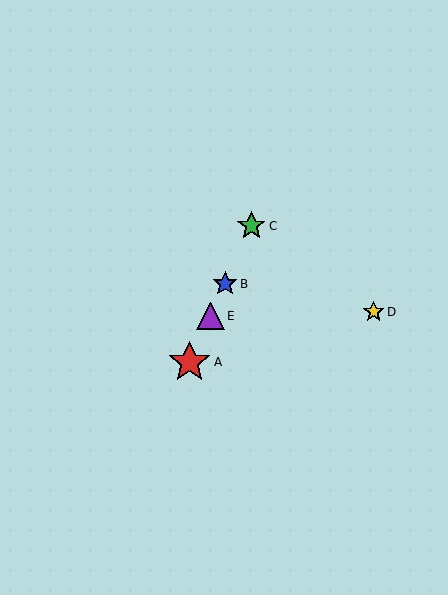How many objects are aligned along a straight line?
4 objects (A, B, C, E) are aligned along a straight line.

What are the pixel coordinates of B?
Object B is at (225, 284).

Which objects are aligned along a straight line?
Objects A, B, C, E are aligned along a straight line.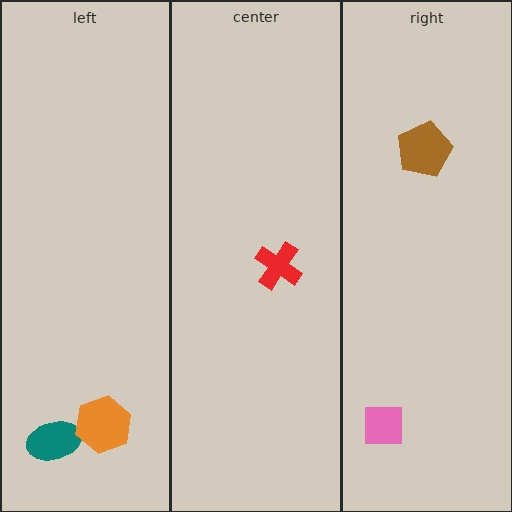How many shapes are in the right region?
2.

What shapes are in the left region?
The teal ellipse, the orange hexagon.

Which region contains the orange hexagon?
The left region.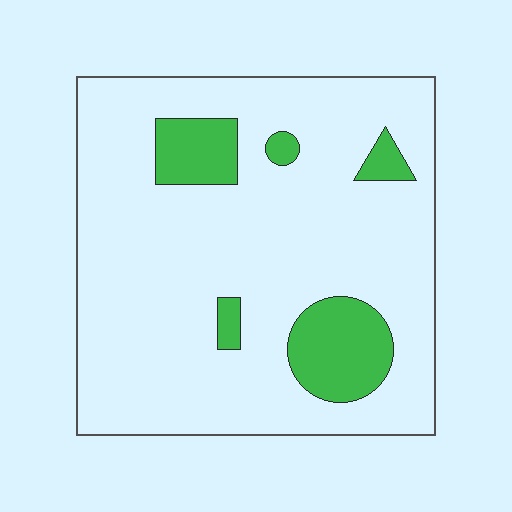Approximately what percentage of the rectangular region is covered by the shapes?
Approximately 15%.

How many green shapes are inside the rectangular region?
5.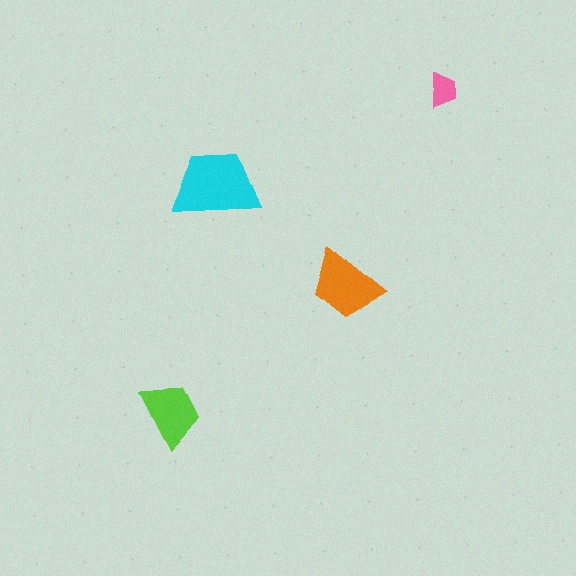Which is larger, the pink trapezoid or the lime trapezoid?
The lime one.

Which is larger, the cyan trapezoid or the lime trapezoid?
The cyan one.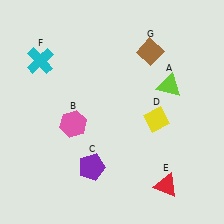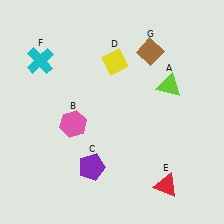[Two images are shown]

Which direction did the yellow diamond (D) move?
The yellow diamond (D) moved up.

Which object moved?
The yellow diamond (D) moved up.